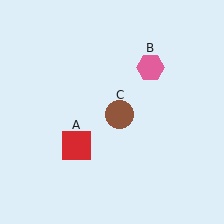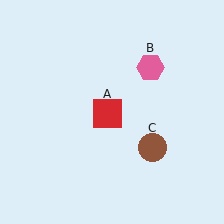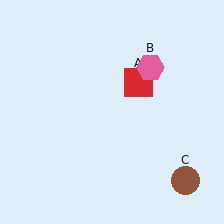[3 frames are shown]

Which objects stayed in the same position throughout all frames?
Pink hexagon (object B) remained stationary.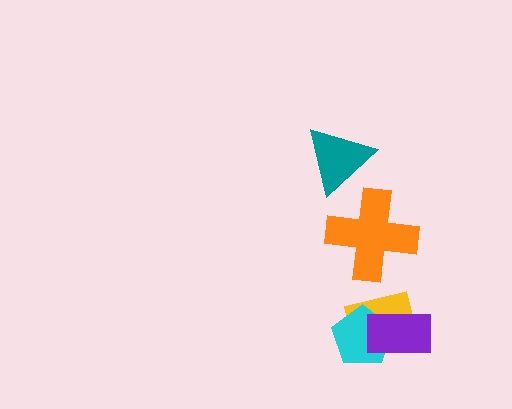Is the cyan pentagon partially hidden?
Yes, it is partially covered by another shape.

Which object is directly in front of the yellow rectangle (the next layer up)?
The cyan pentagon is directly in front of the yellow rectangle.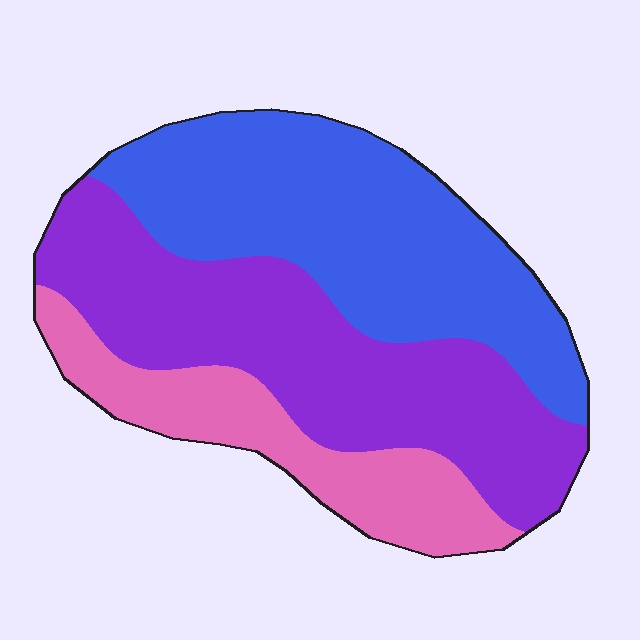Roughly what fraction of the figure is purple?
Purple covers 40% of the figure.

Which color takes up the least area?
Pink, at roughly 20%.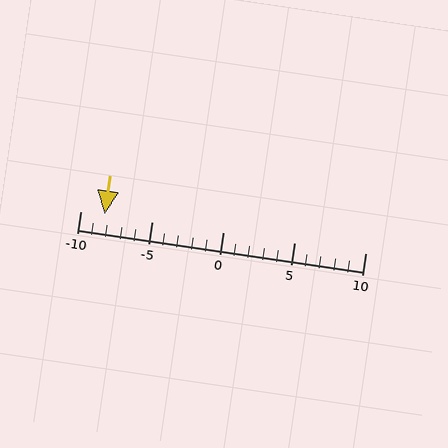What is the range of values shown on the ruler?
The ruler shows values from -10 to 10.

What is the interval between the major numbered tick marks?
The major tick marks are spaced 5 units apart.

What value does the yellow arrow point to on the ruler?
The yellow arrow points to approximately -8.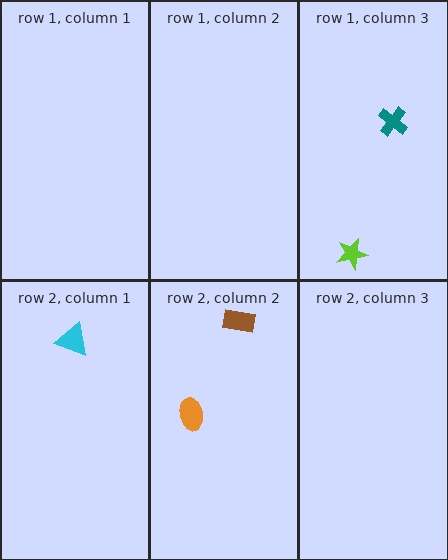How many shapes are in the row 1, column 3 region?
2.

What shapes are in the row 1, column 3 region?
The lime star, the teal cross.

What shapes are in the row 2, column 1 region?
The cyan triangle.